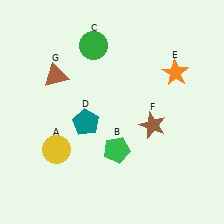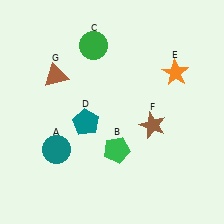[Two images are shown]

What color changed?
The circle (A) changed from yellow in Image 1 to teal in Image 2.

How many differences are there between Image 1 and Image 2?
There is 1 difference between the two images.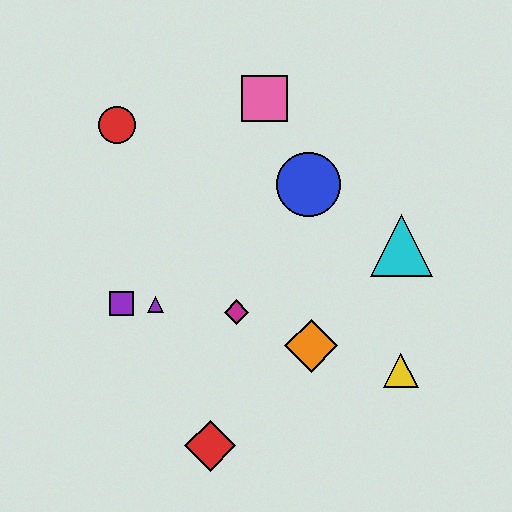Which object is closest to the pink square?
The blue circle is closest to the pink square.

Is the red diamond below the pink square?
Yes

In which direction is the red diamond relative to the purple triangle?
The red diamond is below the purple triangle.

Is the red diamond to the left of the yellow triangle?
Yes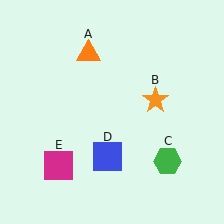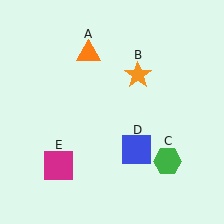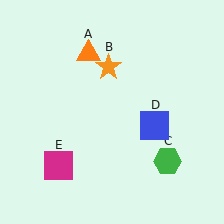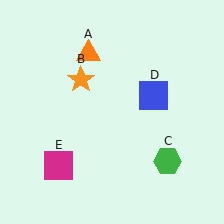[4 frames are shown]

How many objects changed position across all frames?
2 objects changed position: orange star (object B), blue square (object D).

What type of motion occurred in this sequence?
The orange star (object B), blue square (object D) rotated counterclockwise around the center of the scene.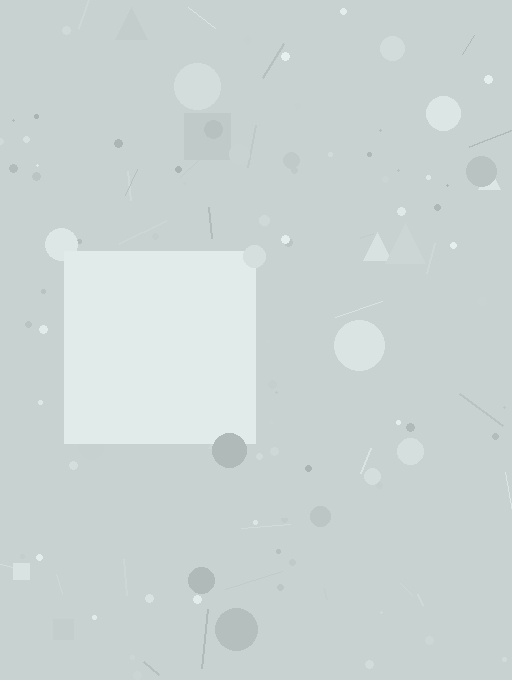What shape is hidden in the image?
A square is hidden in the image.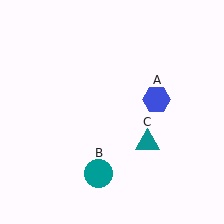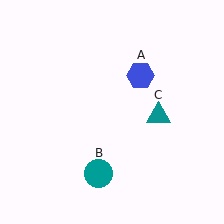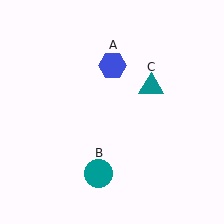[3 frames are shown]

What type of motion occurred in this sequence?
The blue hexagon (object A), teal triangle (object C) rotated counterclockwise around the center of the scene.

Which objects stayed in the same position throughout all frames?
Teal circle (object B) remained stationary.